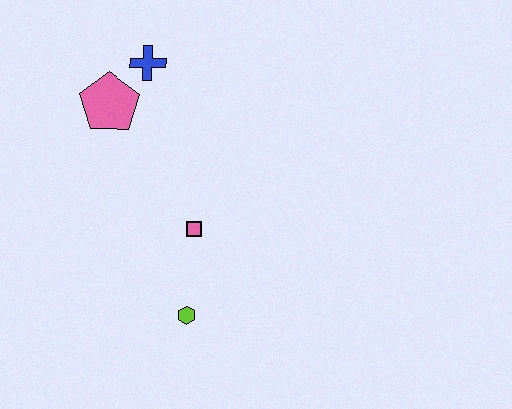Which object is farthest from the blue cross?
The lime hexagon is farthest from the blue cross.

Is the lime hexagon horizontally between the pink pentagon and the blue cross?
No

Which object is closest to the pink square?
The lime hexagon is closest to the pink square.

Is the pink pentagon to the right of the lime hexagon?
No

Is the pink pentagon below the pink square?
No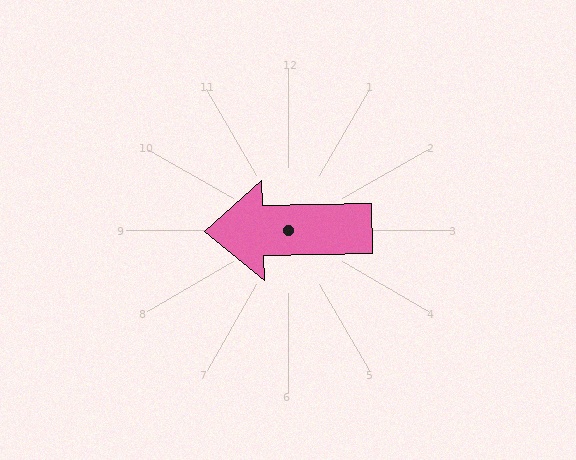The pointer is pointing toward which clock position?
Roughly 9 o'clock.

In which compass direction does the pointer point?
West.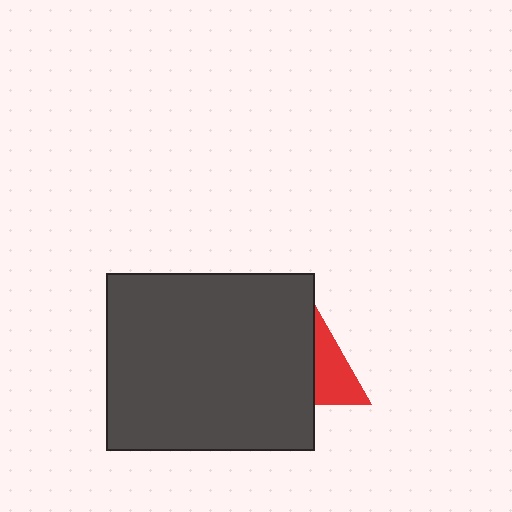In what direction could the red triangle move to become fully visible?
The red triangle could move right. That would shift it out from behind the dark gray rectangle entirely.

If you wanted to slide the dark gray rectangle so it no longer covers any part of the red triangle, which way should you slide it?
Slide it left — that is the most direct way to separate the two shapes.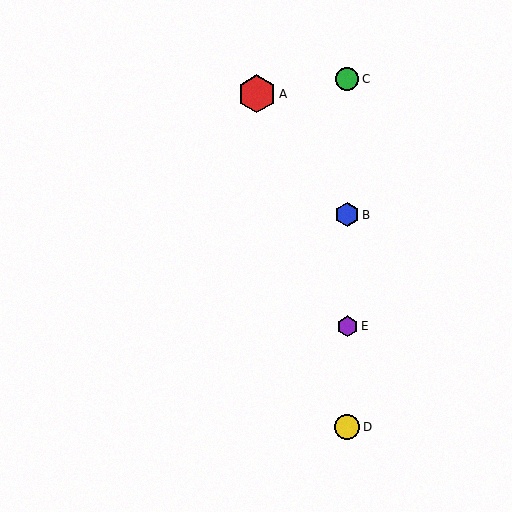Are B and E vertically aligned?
Yes, both are at x≈347.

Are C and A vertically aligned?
No, C is at x≈347 and A is at x≈257.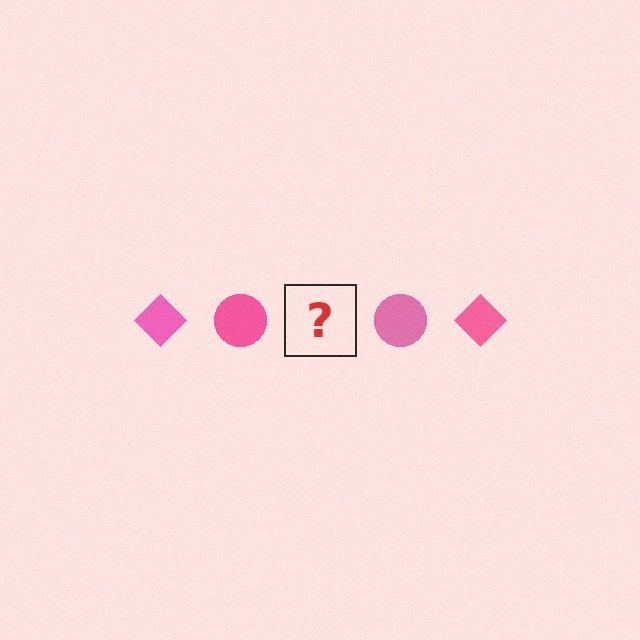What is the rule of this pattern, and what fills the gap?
The rule is that the pattern cycles through diamond, circle shapes in pink. The gap should be filled with a pink diamond.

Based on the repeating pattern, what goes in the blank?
The blank should be a pink diamond.